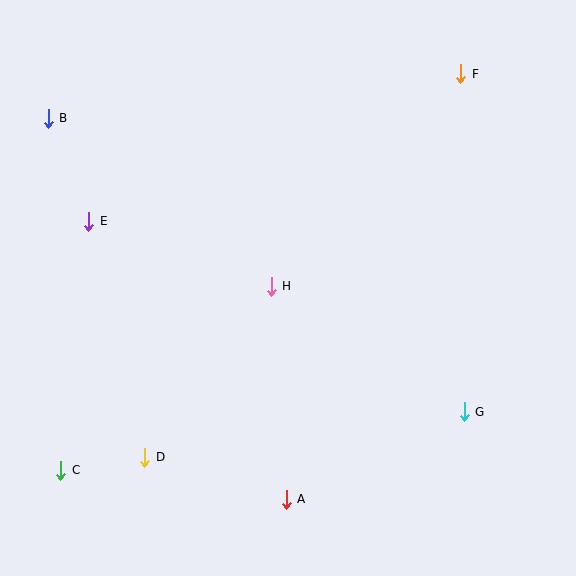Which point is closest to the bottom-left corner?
Point C is closest to the bottom-left corner.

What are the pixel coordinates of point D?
Point D is at (145, 457).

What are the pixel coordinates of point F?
Point F is at (461, 74).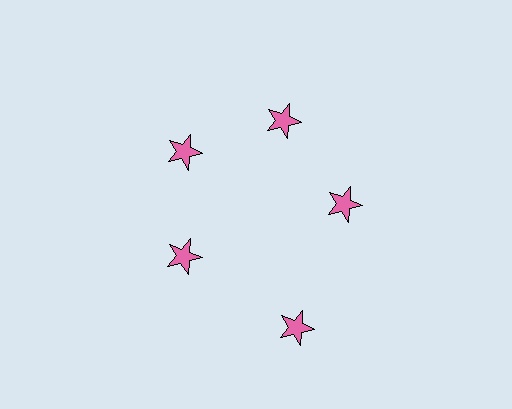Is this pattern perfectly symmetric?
No. The 5 pink stars are arranged in a ring, but one element near the 5 o'clock position is pushed outward from the center, breaking the 5-fold rotational symmetry.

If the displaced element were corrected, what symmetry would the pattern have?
It would have 5-fold rotational symmetry — the pattern would map onto itself every 72 degrees.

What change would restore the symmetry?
The symmetry would be restored by moving it inward, back onto the ring so that all 5 stars sit at equal angles and equal distance from the center.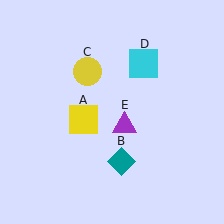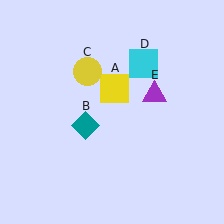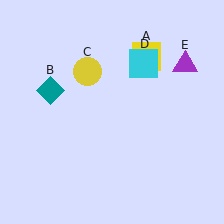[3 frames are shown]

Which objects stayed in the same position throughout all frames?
Yellow circle (object C) and cyan square (object D) remained stationary.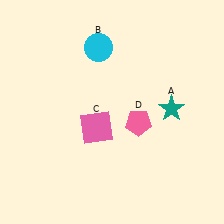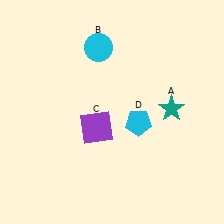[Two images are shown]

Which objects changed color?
C changed from pink to purple. D changed from pink to cyan.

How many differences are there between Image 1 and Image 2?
There are 2 differences between the two images.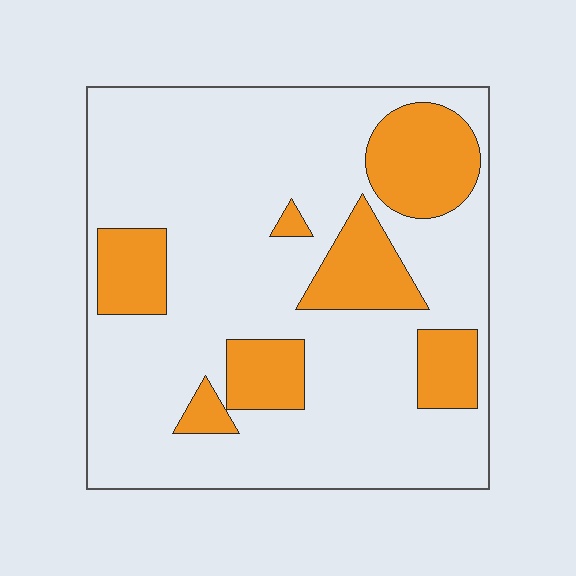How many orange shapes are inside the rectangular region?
7.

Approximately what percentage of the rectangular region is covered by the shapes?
Approximately 25%.